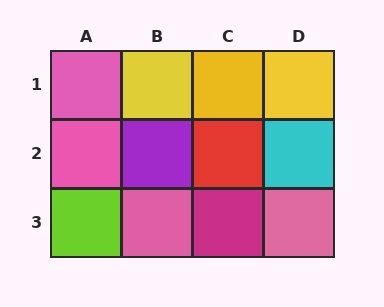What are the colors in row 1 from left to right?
Pink, yellow, yellow, yellow.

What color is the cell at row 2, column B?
Purple.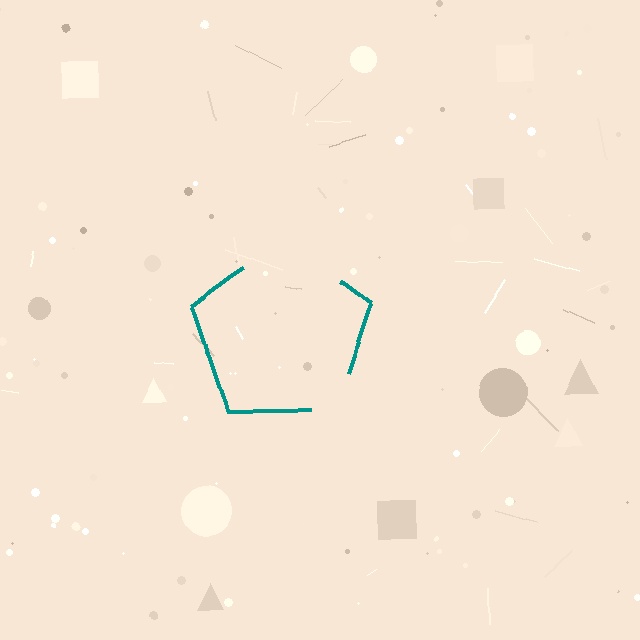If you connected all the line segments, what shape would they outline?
They would outline a pentagon.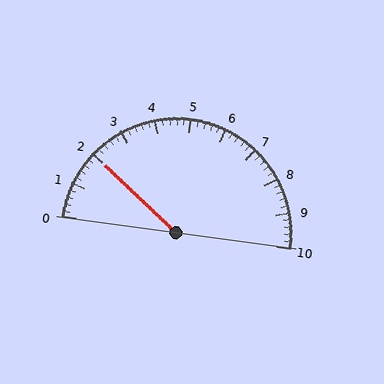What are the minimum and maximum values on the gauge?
The gauge ranges from 0 to 10.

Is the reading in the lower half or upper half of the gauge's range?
The reading is in the lower half of the range (0 to 10).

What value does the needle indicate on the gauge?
The needle indicates approximately 2.0.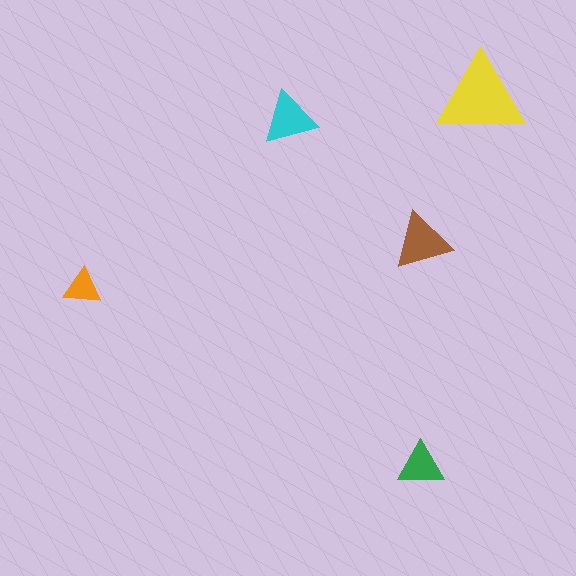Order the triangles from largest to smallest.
the yellow one, the brown one, the cyan one, the green one, the orange one.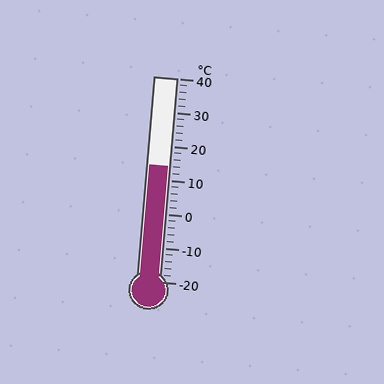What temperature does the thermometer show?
The thermometer shows approximately 14°C.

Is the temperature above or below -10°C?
The temperature is above -10°C.